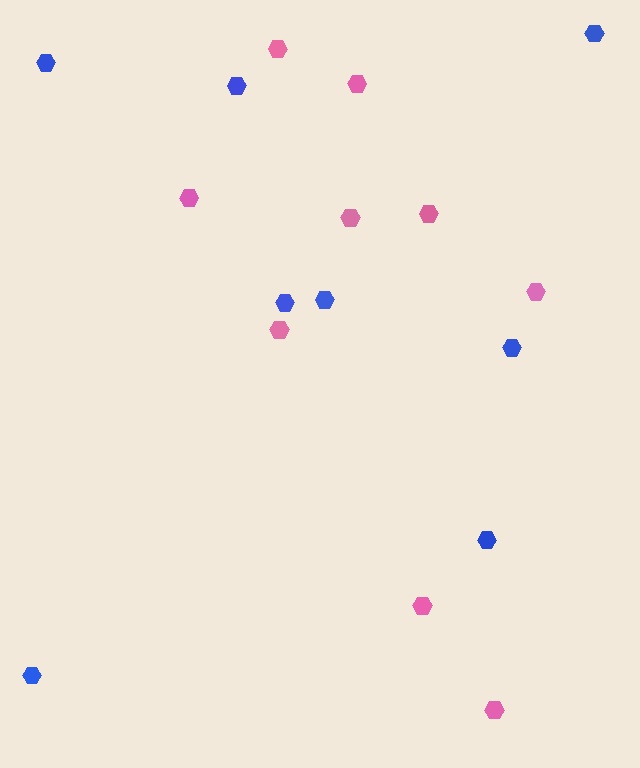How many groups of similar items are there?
There are 2 groups: one group of blue hexagons (8) and one group of pink hexagons (9).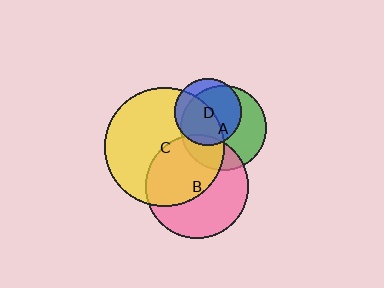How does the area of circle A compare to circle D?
Approximately 1.6 times.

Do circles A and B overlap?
Yes.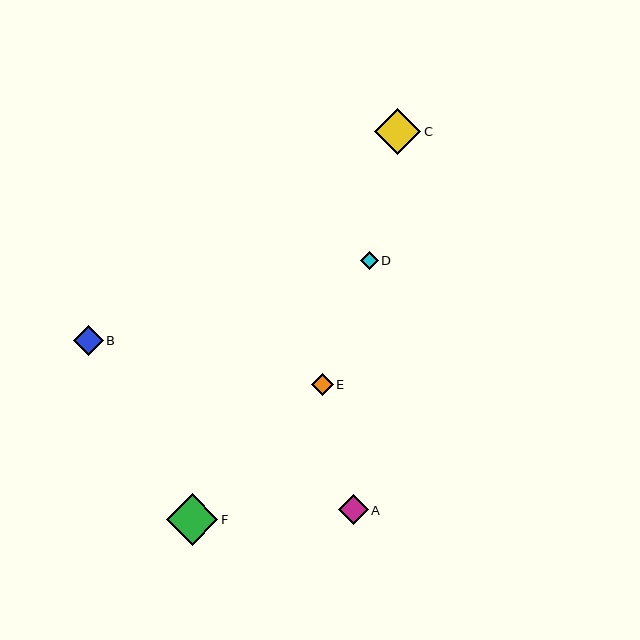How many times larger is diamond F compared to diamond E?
Diamond F is approximately 2.3 times the size of diamond E.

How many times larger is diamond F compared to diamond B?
Diamond F is approximately 1.7 times the size of diamond B.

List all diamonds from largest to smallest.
From largest to smallest: F, C, B, A, E, D.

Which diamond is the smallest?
Diamond D is the smallest with a size of approximately 18 pixels.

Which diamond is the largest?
Diamond F is the largest with a size of approximately 52 pixels.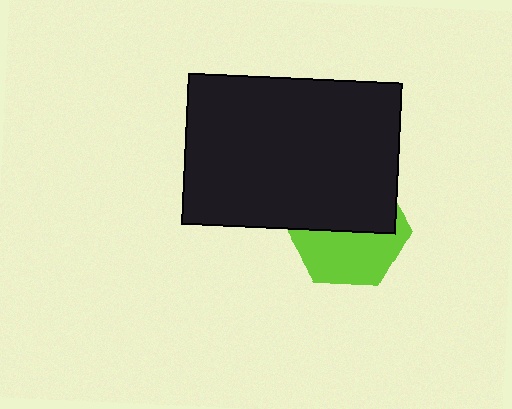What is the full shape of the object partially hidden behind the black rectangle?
The partially hidden object is a lime hexagon.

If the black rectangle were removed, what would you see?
You would see the complete lime hexagon.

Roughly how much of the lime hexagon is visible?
About half of it is visible (roughly 49%).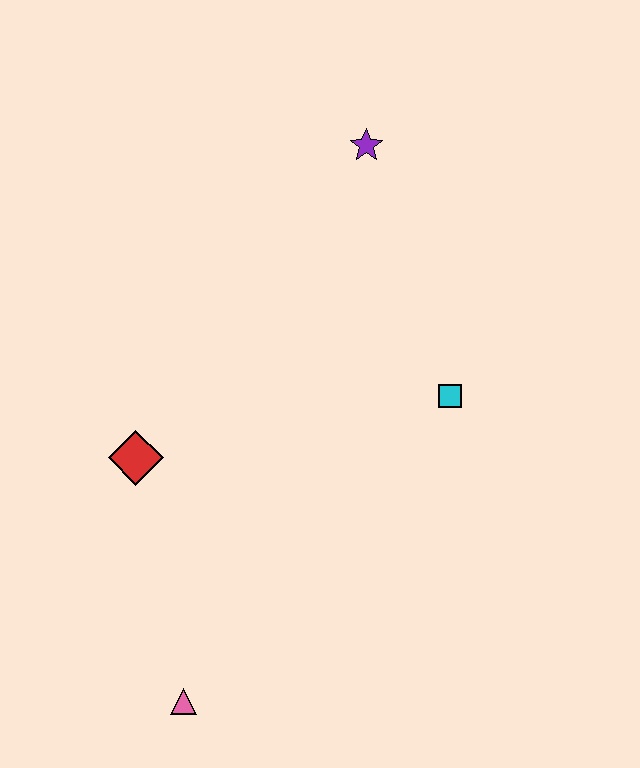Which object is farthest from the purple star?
The pink triangle is farthest from the purple star.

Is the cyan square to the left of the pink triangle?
No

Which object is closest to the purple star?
The cyan square is closest to the purple star.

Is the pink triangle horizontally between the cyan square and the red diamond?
Yes